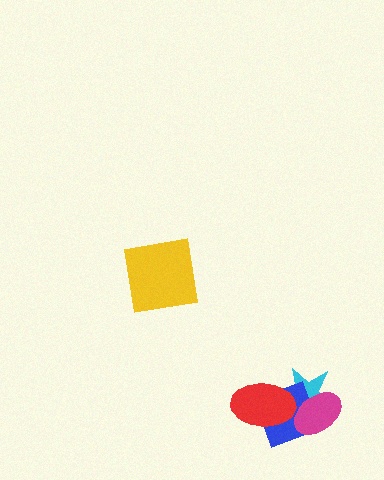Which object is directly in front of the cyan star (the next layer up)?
The blue square is directly in front of the cyan star.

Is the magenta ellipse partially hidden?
No, no other shape covers it.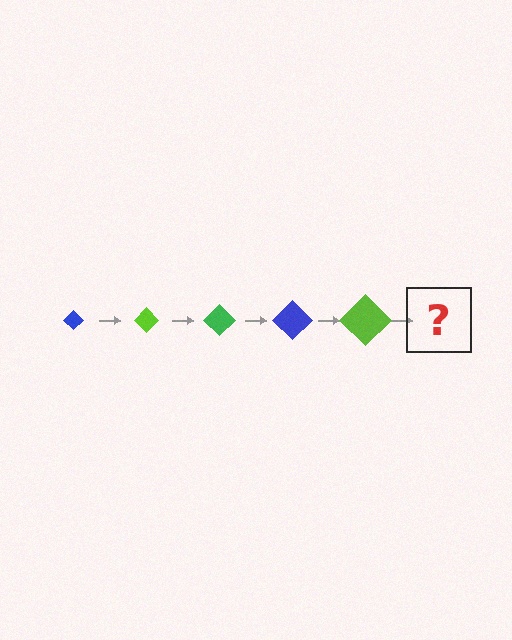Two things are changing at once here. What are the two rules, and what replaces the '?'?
The two rules are that the diamond grows larger each step and the color cycles through blue, lime, and green. The '?' should be a green diamond, larger than the previous one.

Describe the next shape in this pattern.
It should be a green diamond, larger than the previous one.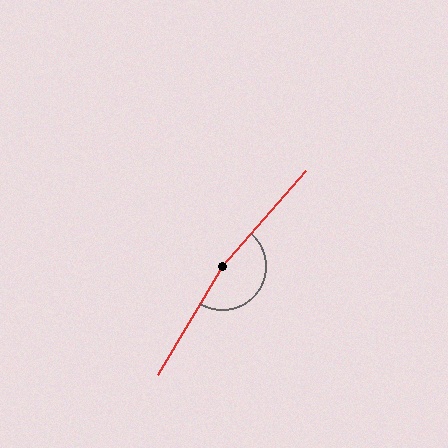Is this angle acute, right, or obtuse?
It is obtuse.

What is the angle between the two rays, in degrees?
Approximately 170 degrees.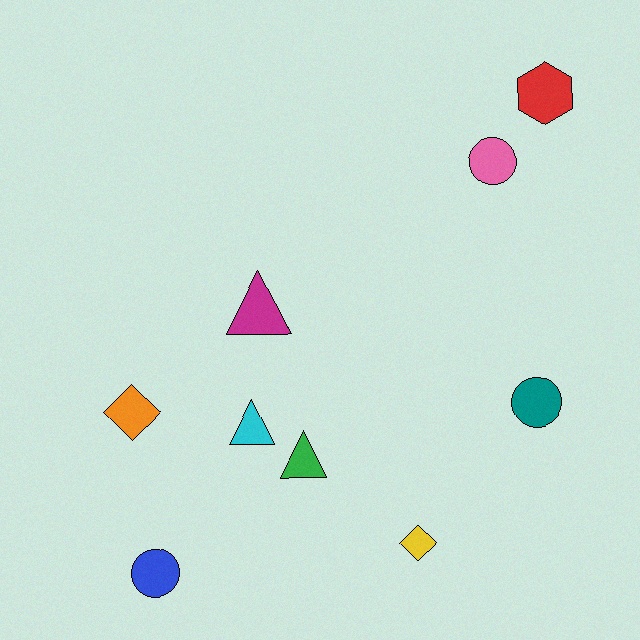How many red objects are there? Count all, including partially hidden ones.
There is 1 red object.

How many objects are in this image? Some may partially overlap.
There are 9 objects.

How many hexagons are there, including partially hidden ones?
There is 1 hexagon.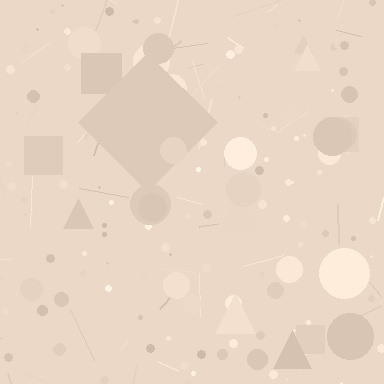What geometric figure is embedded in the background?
A diamond is embedded in the background.